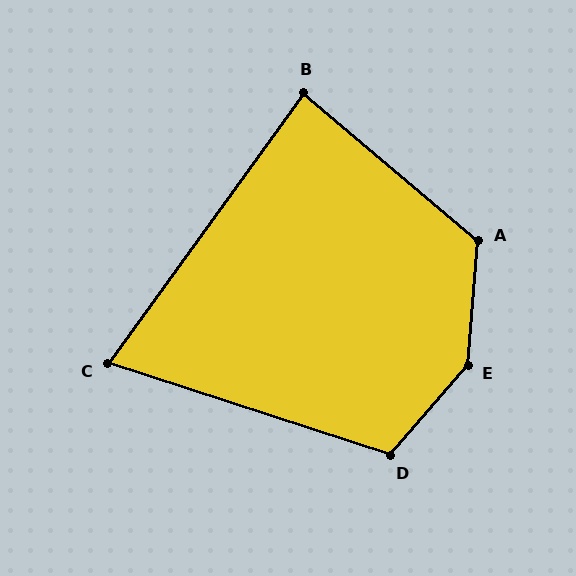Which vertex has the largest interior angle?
E, at approximately 144 degrees.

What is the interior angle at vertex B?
Approximately 86 degrees (approximately right).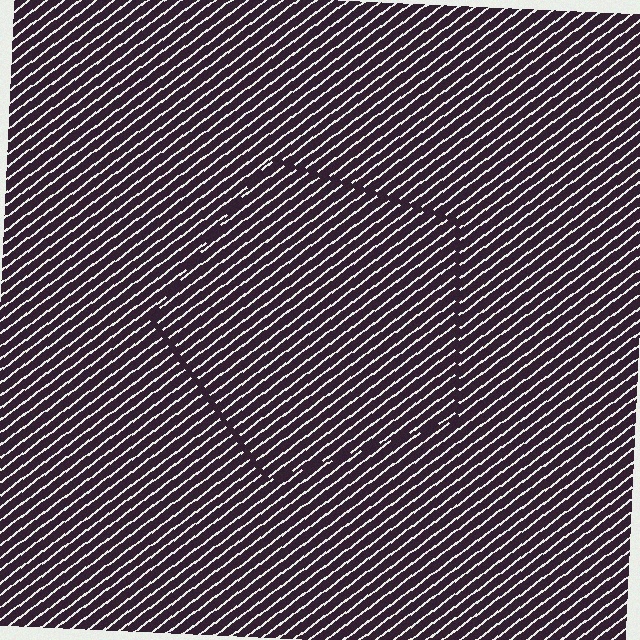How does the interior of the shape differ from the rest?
The interior of the shape contains the same grating, shifted by half a period — the contour is defined by the phase discontinuity where line-ends from the inner and outer gratings abut.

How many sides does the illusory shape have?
5 sides — the line-ends trace a pentagon.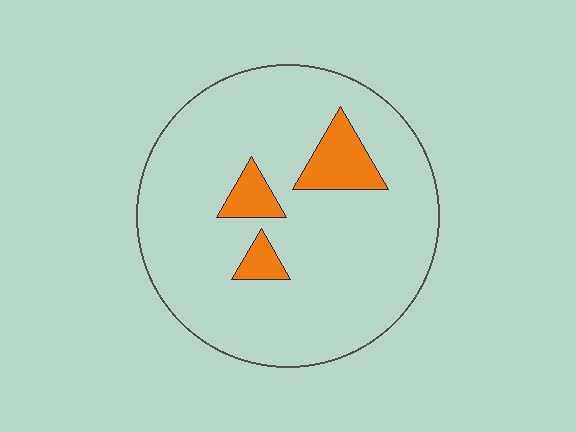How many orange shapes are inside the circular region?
3.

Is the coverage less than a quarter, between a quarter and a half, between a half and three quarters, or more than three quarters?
Less than a quarter.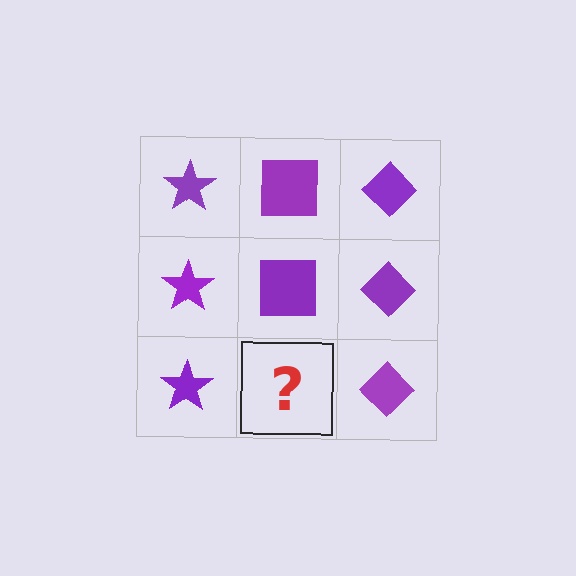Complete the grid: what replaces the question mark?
The question mark should be replaced with a purple square.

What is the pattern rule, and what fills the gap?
The rule is that each column has a consistent shape. The gap should be filled with a purple square.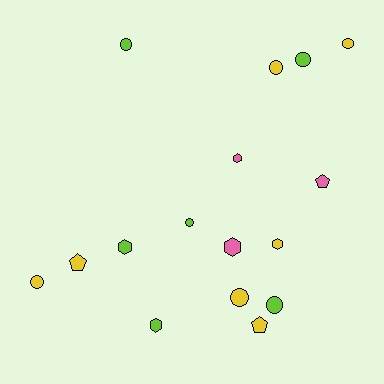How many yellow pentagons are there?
There are 2 yellow pentagons.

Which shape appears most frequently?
Circle, with 8 objects.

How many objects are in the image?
There are 16 objects.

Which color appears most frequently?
Yellow, with 7 objects.